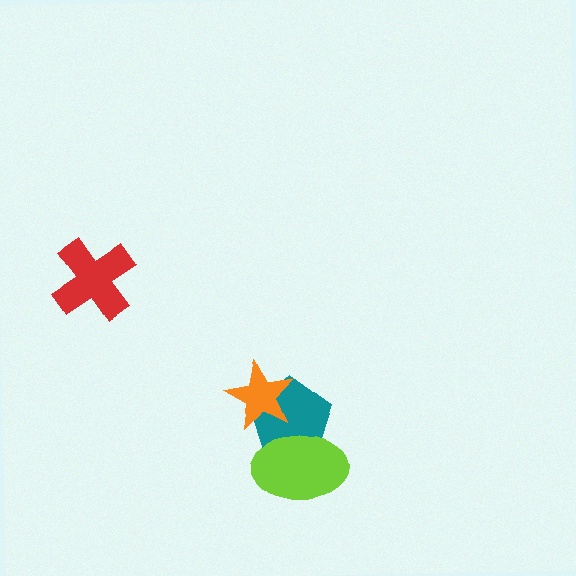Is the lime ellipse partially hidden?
No, no other shape covers it.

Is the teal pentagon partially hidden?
Yes, it is partially covered by another shape.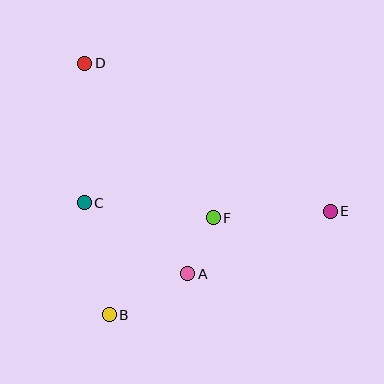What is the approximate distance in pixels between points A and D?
The distance between A and D is approximately 234 pixels.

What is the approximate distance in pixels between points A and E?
The distance between A and E is approximately 156 pixels.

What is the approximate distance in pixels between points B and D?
The distance between B and D is approximately 253 pixels.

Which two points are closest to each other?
Points A and F are closest to each other.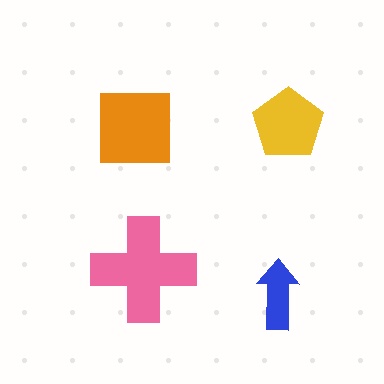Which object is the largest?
The pink cross.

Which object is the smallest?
The blue arrow.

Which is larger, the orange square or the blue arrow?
The orange square.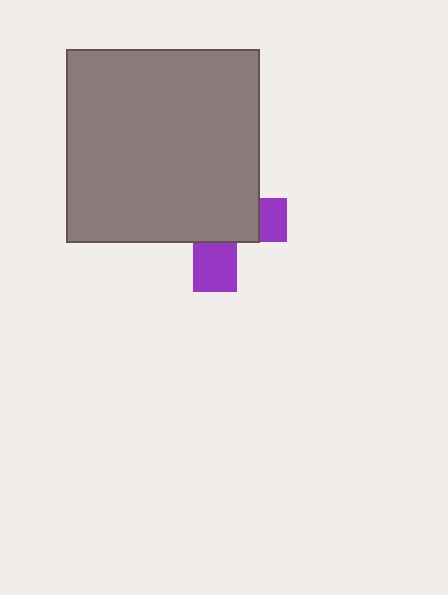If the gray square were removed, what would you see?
You would see the complete purple cross.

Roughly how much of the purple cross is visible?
A small part of it is visible (roughly 31%).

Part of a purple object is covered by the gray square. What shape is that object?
It is a cross.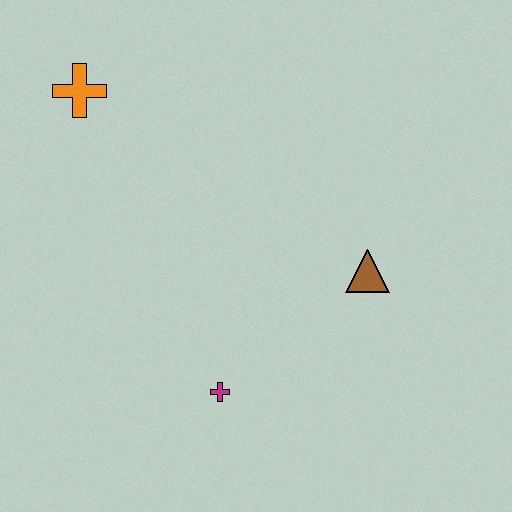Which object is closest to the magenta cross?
The brown triangle is closest to the magenta cross.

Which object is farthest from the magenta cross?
The orange cross is farthest from the magenta cross.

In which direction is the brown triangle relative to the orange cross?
The brown triangle is to the right of the orange cross.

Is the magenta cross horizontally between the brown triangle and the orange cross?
Yes